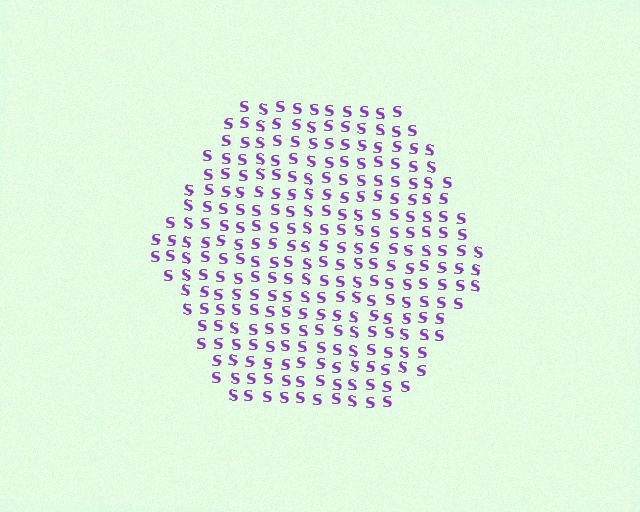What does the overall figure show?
The overall figure shows a hexagon.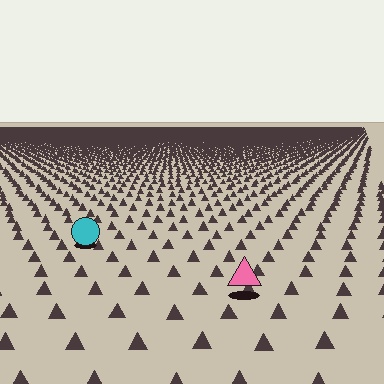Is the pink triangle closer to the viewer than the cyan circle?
Yes. The pink triangle is closer — you can tell from the texture gradient: the ground texture is coarser near it.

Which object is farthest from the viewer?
The cyan circle is farthest from the viewer. It appears smaller and the ground texture around it is denser.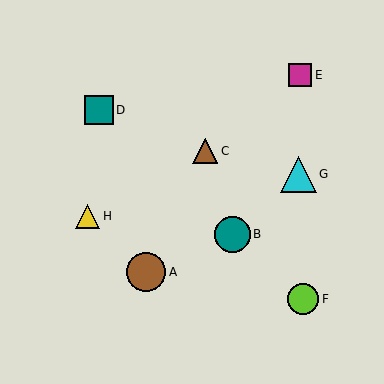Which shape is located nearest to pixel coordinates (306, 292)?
The lime circle (labeled F) at (303, 299) is nearest to that location.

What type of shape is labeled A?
Shape A is a brown circle.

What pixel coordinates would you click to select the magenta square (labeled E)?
Click at (300, 75) to select the magenta square E.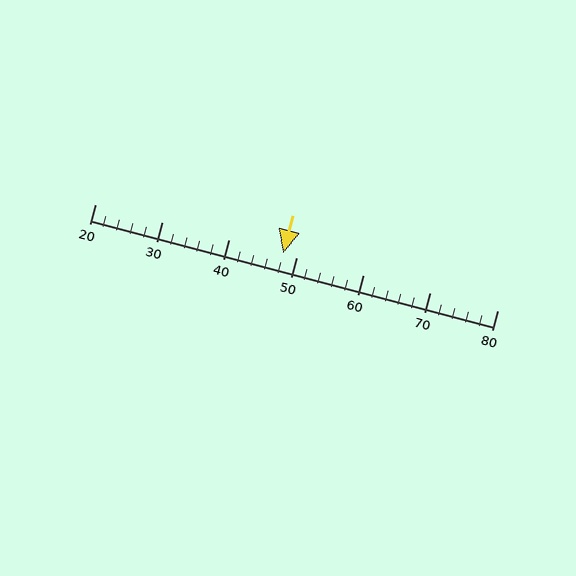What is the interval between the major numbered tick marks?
The major tick marks are spaced 10 units apart.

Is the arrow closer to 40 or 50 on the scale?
The arrow is closer to 50.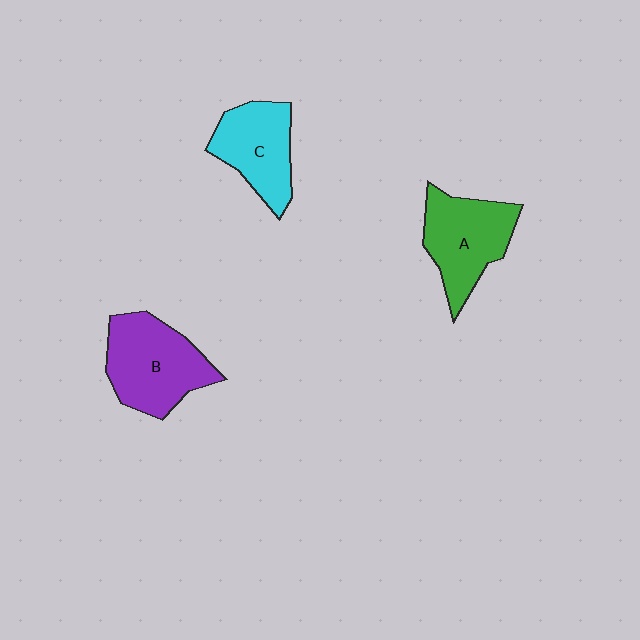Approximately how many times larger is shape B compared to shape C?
Approximately 1.3 times.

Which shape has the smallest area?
Shape C (cyan).